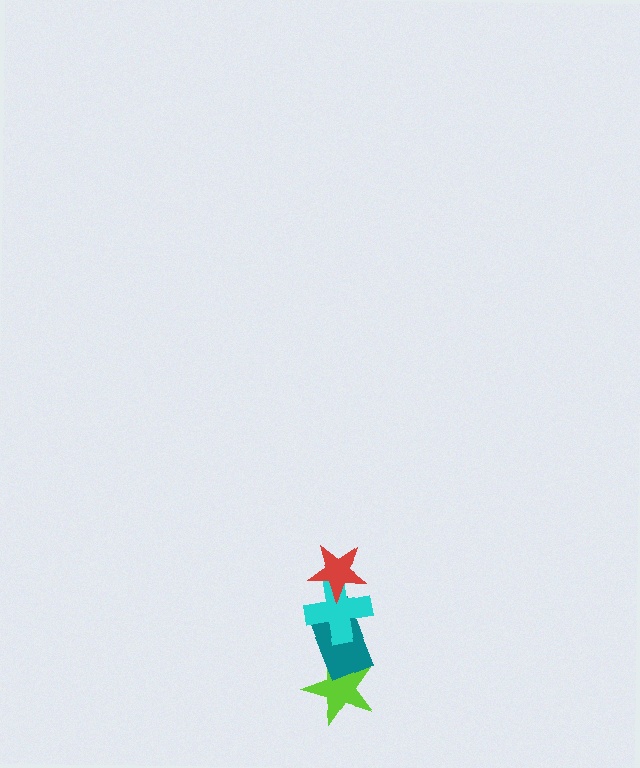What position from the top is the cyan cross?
The cyan cross is 2nd from the top.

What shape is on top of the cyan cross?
The red star is on top of the cyan cross.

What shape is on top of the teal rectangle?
The cyan cross is on top of the teal rectangle.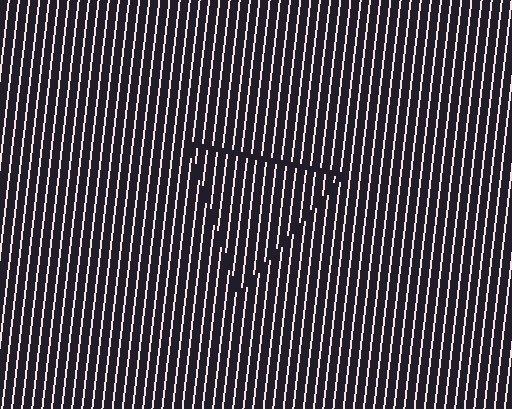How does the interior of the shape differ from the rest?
The interior of the shape contains the same grating, shifted by half a period — the contour is defined by the phase discontinuity where line-ends from the inner and outer gratings abut.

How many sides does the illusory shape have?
3 sides — the line-ends trace a triangle.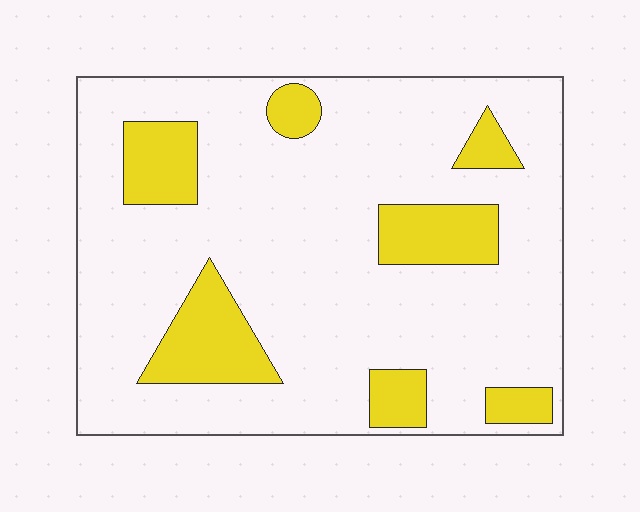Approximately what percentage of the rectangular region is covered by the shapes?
Approximately 20%.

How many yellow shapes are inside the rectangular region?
7.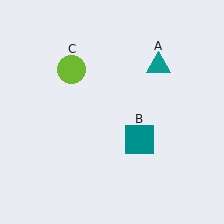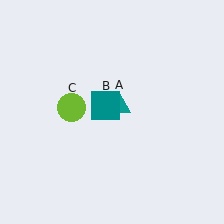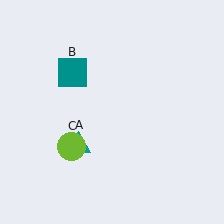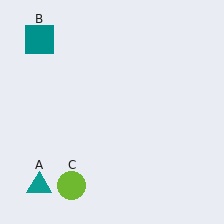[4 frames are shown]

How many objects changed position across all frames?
3 objects changed position: teal triangle (object A), teal square (object B), lime circle (object C).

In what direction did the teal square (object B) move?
The teal square (object B) moved up and to the left.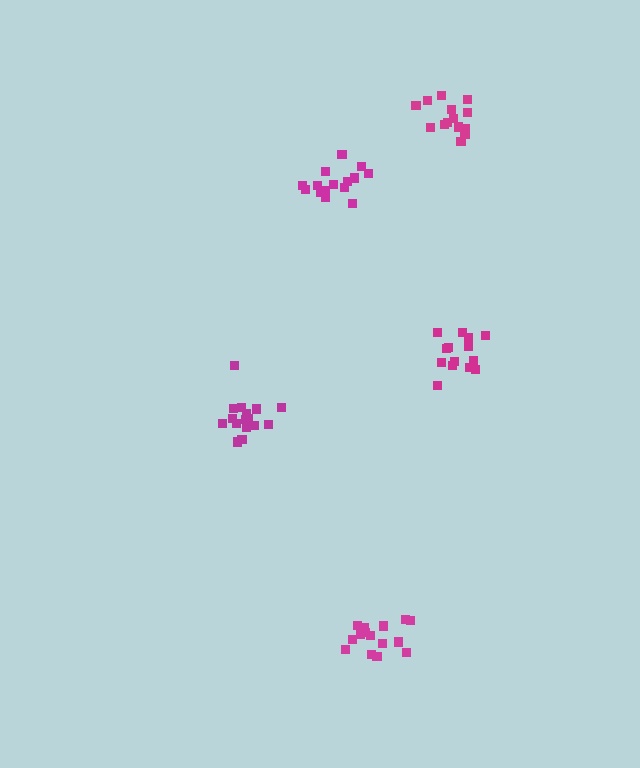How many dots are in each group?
Group 1: 14 dots, Group 2: 15 dots, Group 3: 16 dots, Group 4: 15 dots, Group 5: 15 dots (75 total).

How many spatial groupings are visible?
There are 5 spatial groupings.